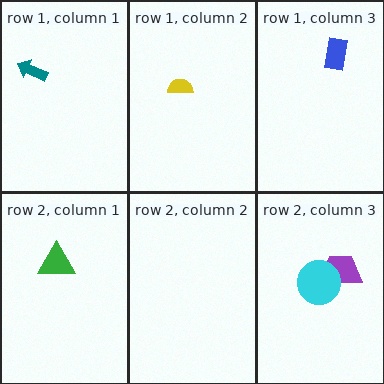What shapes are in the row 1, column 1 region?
The teal arrow.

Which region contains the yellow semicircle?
The row 1, column 2 region.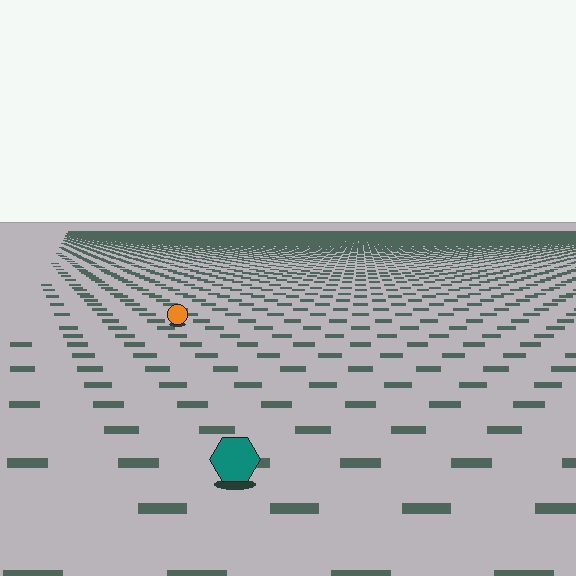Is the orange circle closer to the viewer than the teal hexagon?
No. The teal hexagon is closer — you can tell from the texture gradient: the ground texture is coarser near it.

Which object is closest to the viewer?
The teal hexagon is closest. The texture marks near it are larger and more spread out.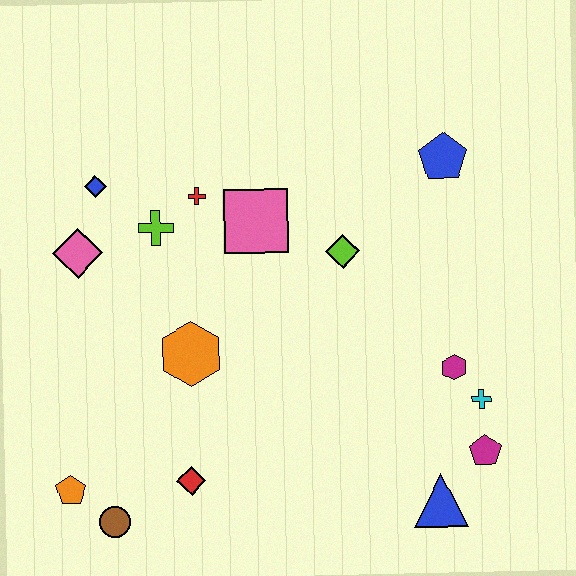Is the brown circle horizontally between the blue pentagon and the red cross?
No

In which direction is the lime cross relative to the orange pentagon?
The lime cross is above the orange pentagon.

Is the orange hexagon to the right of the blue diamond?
Yes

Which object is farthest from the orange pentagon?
The blue pentagon is farthest from the orange pentagon.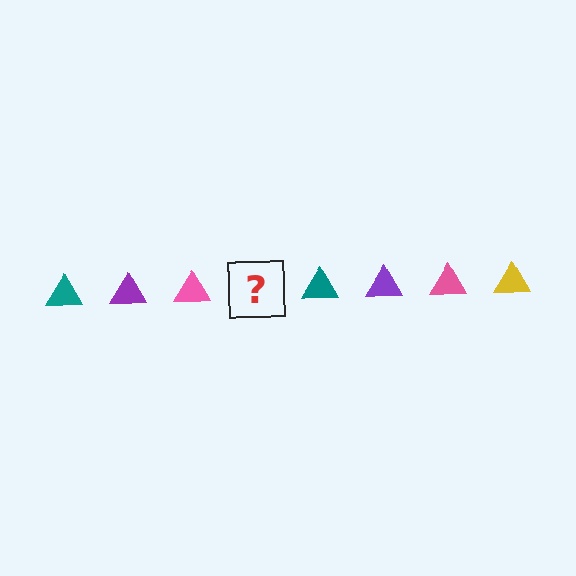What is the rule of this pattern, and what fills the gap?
The rule is that the pattern cycles through teal, purple, pink, yellow triangles. The gap should be filled with a yellow triangle.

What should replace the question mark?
The question mark should be replaced with a yellow triangle.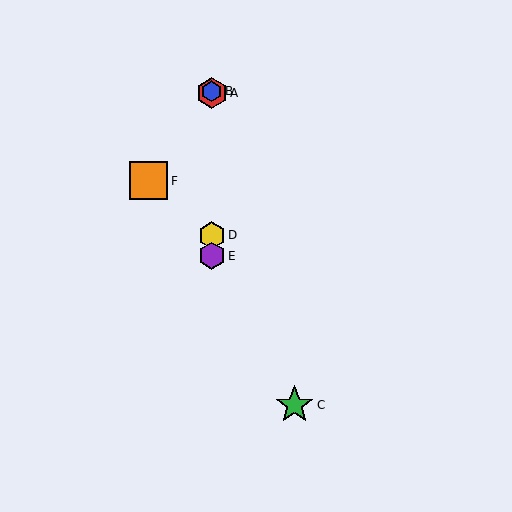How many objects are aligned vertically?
4 objects (A, B, D, E) are aligned vertically.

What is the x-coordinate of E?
Object E is at x≈212.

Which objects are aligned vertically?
Objects A, B, D, E are aligned vertically.